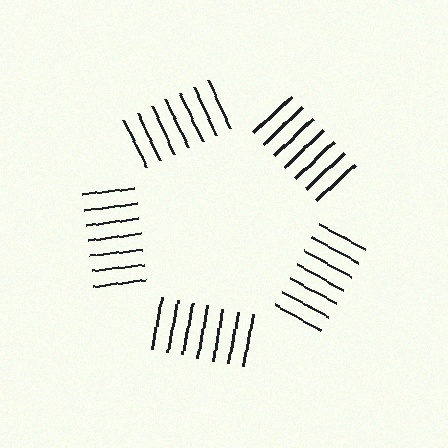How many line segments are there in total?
35 — 7 along each of the 5 edges.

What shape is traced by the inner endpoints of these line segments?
An illusory pentagon — the line segments terminate on its edges but no continuous stroke is drawn.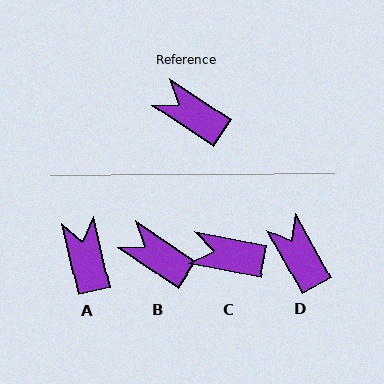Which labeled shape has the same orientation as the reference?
B.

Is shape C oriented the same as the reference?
No, it is off by about 23 degrees.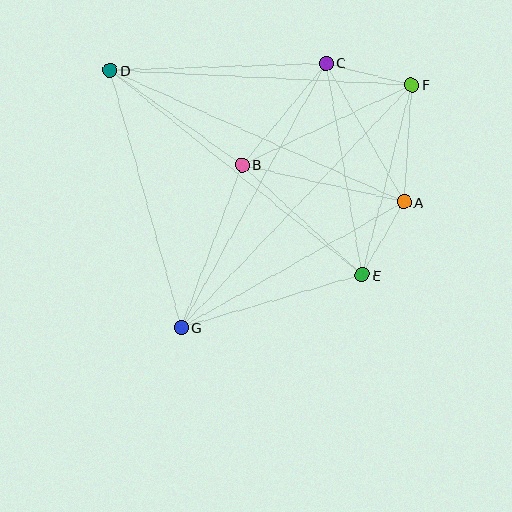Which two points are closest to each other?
Points A and E are closest to each other.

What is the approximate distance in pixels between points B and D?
The distance between B and D is approximately 162 pixels.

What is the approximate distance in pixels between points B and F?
The distance between B and F is approximately 187 pixels.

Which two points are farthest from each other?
Points F and G are farthest from each other.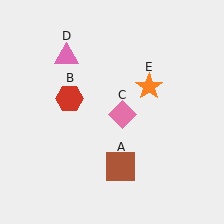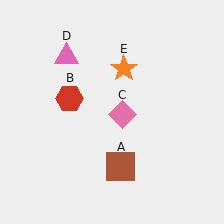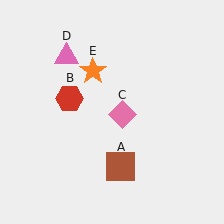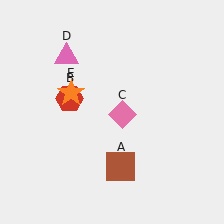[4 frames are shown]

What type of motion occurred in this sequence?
The orange star (object E) rotated counterclockwise around the center of the scene.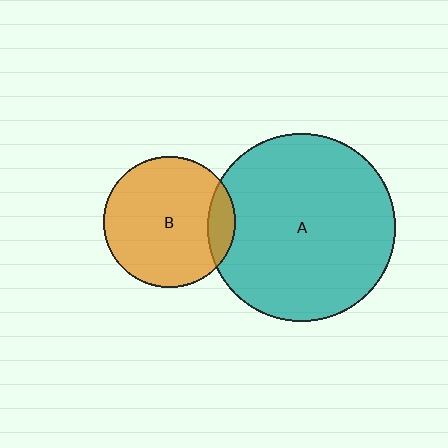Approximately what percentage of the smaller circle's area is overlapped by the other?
Approximately 10%.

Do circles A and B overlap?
Yes.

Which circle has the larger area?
Circle A (teal).